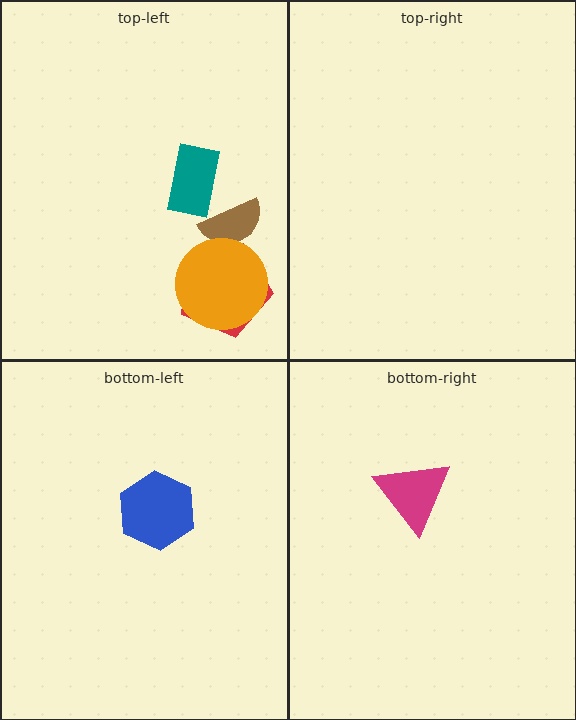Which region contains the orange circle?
The top-left region.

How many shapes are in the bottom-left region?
1.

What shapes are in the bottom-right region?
The magenta triangle.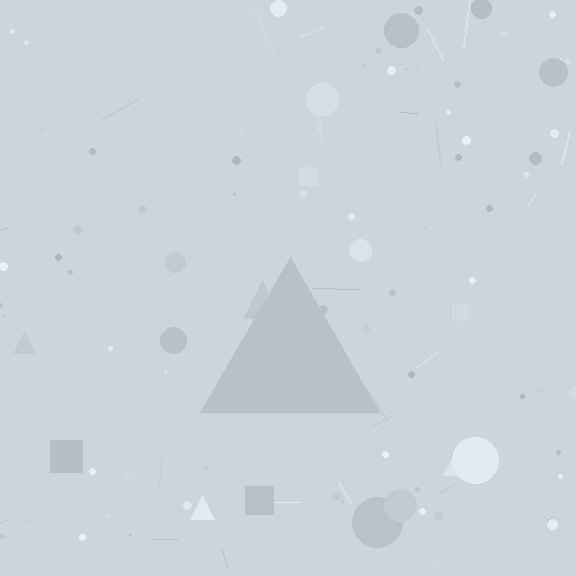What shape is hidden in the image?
A triangle is hidden in the image.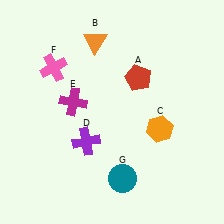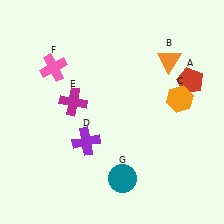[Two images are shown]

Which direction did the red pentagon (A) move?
The red pentagon (A) moved right.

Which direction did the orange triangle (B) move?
The orange triangle (B) moved right.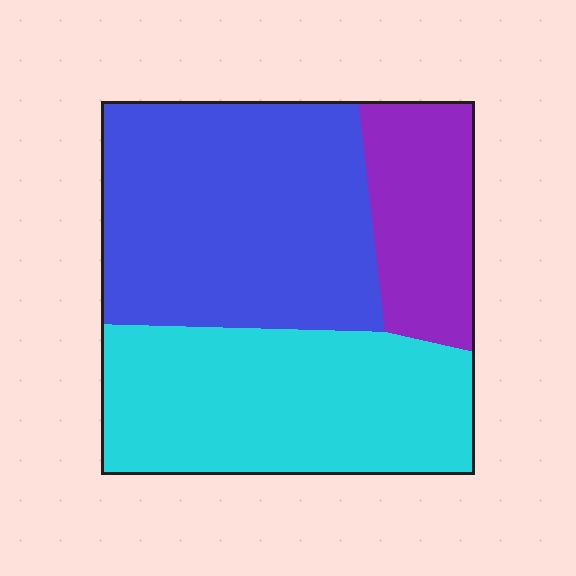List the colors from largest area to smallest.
From largest to smallest: blue, cyan, purple.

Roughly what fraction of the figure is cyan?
Cyan takes up about three eighths (3/8) of the figure.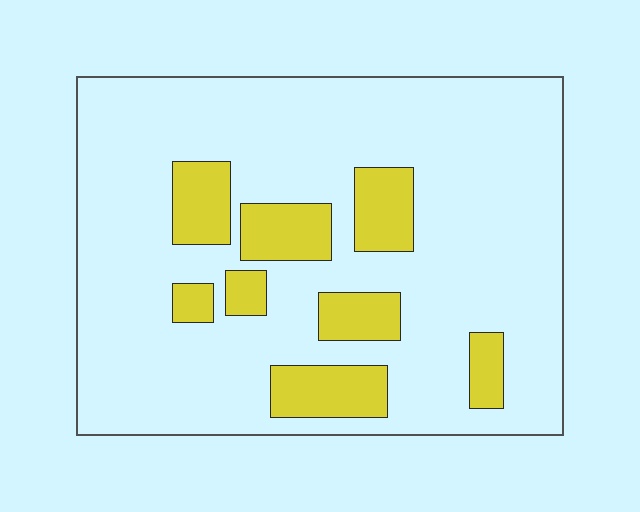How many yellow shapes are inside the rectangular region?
8.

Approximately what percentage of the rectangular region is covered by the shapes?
Approximately 20%.